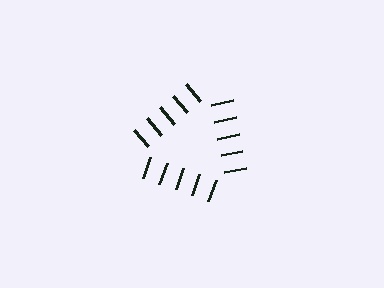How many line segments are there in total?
15 — 5 along each of the 3 edges.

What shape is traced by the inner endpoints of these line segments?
An illusory triangle — the line segments terminate on its edges but no continuous stroke is drawn.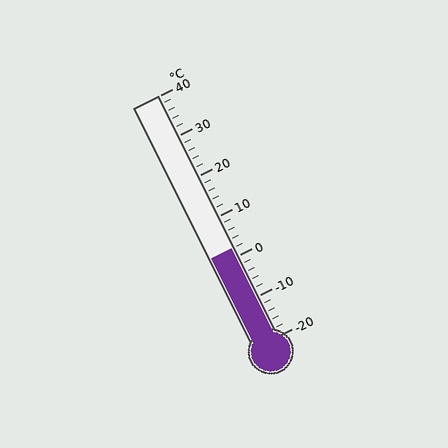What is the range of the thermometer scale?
The thermometer scale ranges from -20°C to 40°C.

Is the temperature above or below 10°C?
The temperature is below 10°C.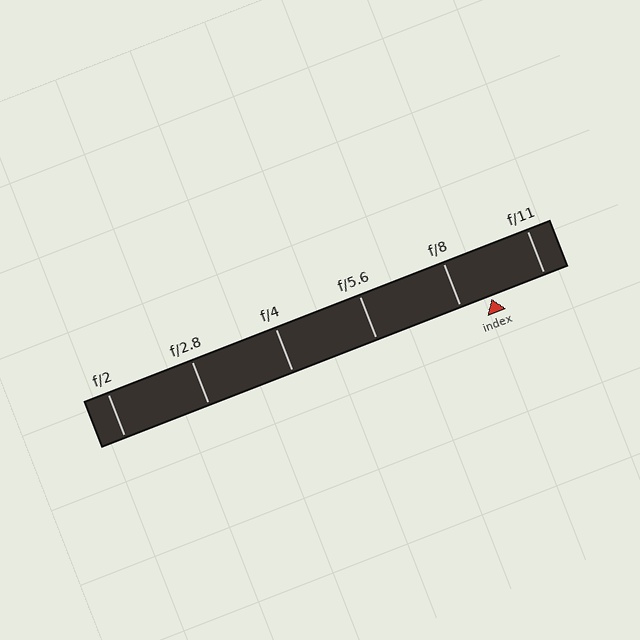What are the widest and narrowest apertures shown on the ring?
The widest aperture shown is f/2 and the narrowest is f/11.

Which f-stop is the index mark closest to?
The index mark is closest to f/8.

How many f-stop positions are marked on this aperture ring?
There are 6 f-stop positions marked.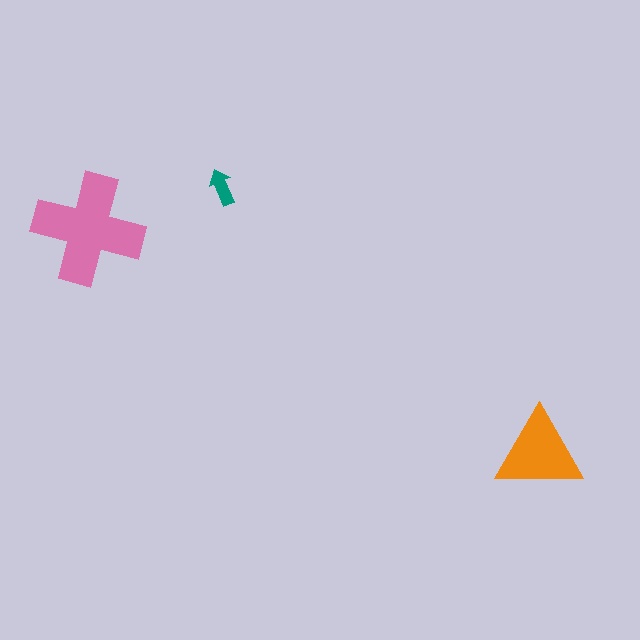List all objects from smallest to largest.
The teal arrow, the orange triangle, the pink cross.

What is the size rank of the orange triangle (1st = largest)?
2nd.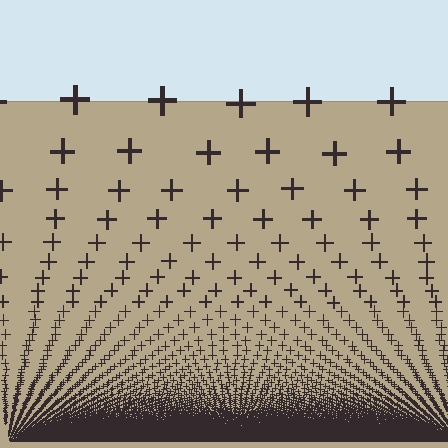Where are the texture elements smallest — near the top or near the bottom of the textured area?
Near the bottom.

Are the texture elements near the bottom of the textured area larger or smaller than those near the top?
Smaller. The gradient is inverted — elements near the bottom are smaller and denser.